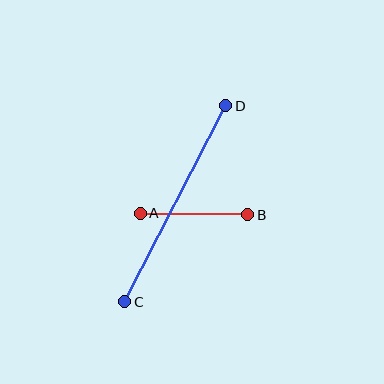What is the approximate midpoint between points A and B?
The midpoint is at approximately (194, 214) pixels.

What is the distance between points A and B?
The distance is approximately 107 pixels.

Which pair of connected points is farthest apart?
Points C and D are farthest apart.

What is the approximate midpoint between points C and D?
The midpoint is at approximately (175, 204) pixels.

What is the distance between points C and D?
The distance is approximately 221 pixels.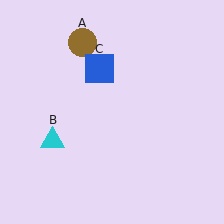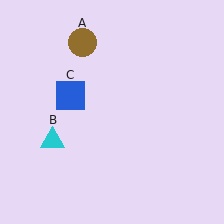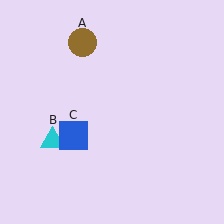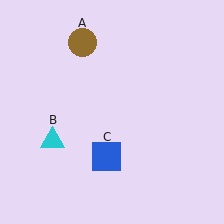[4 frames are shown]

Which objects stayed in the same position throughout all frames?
Brown circle (object A) and cyan triangle (object B) remained stationary.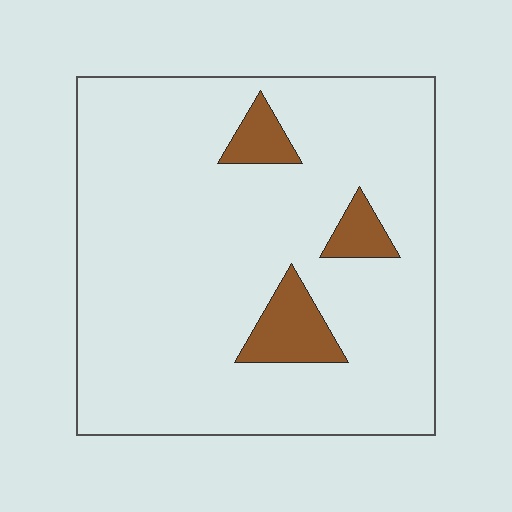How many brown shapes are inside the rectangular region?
3.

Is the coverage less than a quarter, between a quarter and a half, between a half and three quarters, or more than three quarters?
Less than a quarter.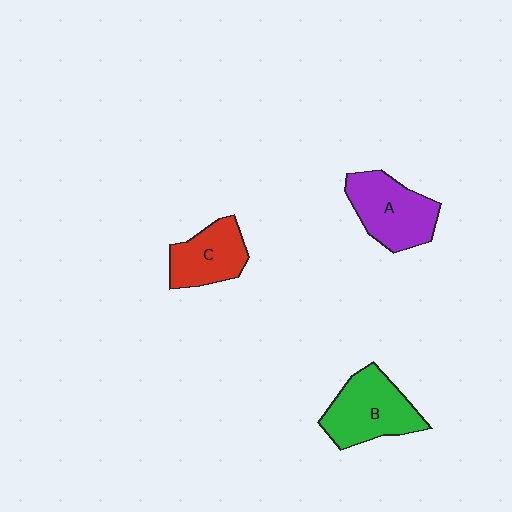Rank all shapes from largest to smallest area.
From largest to smallest: B (green), A (purple), C (red).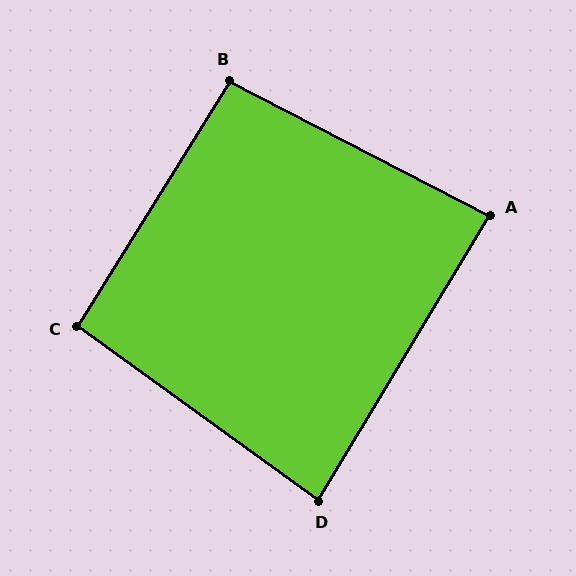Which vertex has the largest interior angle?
B, at approximately 95 degrees.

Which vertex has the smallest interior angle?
D, at approximately 85 degrees.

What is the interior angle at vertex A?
Approximately 86 degrees (approximately right).